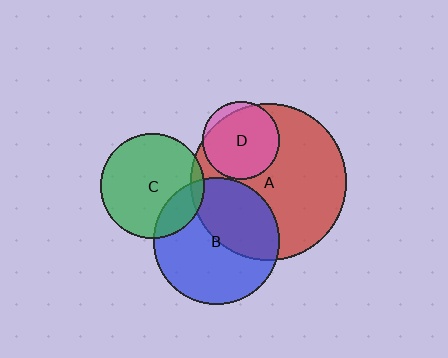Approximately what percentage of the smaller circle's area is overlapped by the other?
Approximately 5%.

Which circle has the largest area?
Circle A (red).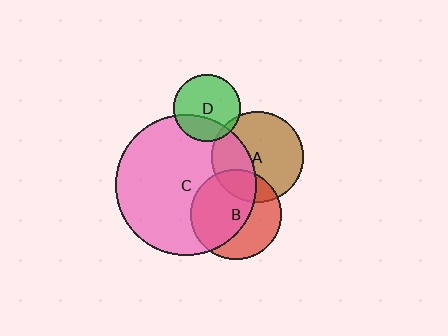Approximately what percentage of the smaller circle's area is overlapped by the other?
Approximately 5%.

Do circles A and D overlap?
Yes.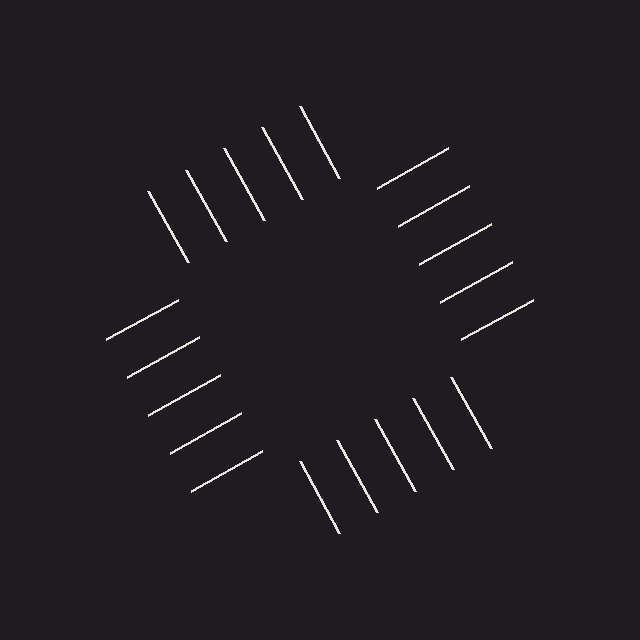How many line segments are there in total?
20 — 5 along each of the 4 edges.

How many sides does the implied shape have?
4 sides — the line-ends trace a square.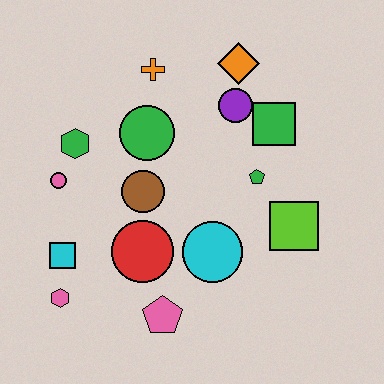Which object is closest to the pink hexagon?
The cyan square is closest to the pink hexagon.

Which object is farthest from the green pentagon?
The pink hexagon is farthest from the green pentagon.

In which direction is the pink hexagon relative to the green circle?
The pink hexagon is below the green circle.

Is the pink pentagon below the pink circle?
Yes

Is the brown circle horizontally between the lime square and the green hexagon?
Yes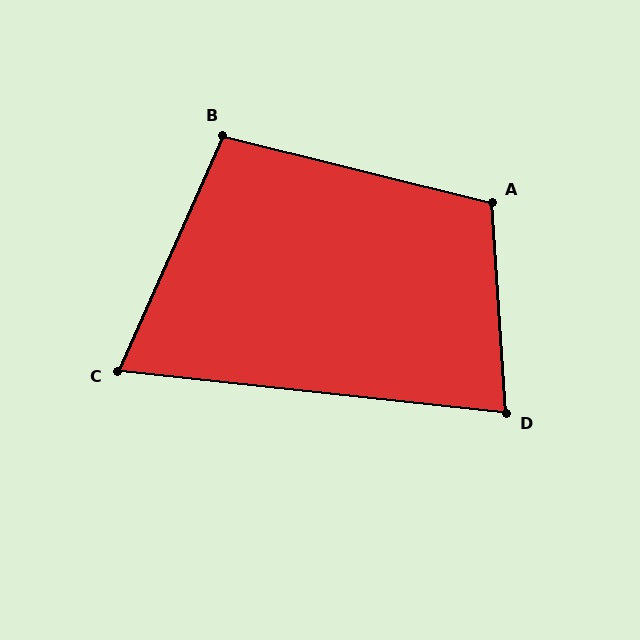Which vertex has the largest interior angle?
A, at approximately 108 degrees.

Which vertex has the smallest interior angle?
C, at approximately 72 degrees.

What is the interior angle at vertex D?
Approximately 80 degrees (acute).